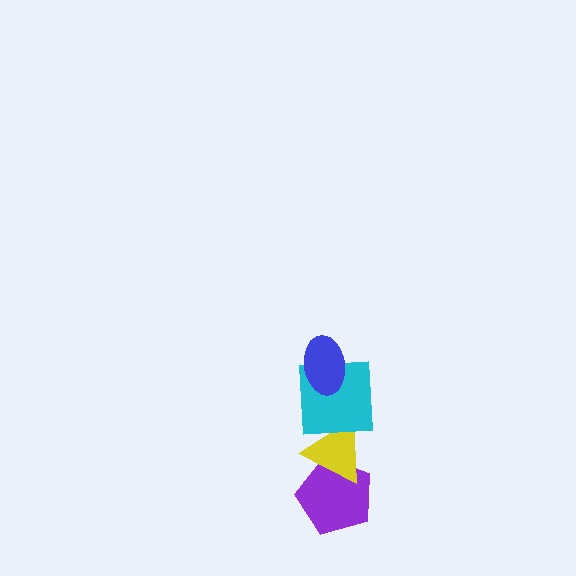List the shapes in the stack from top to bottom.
From top to bottom: the blue ellipse, the cyan square, the yellow triangle, the purple pentagon.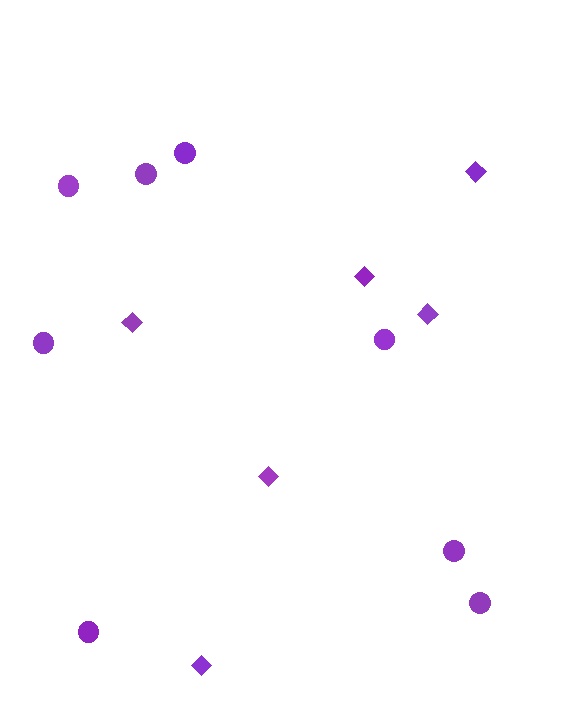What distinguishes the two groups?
There are 2 groups: one group of diamonds (6) and one group of circles (8).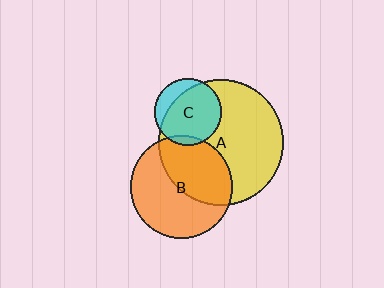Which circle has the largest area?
Circle A (yellow).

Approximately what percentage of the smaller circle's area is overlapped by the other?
Approximately 80%.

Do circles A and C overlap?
Yes.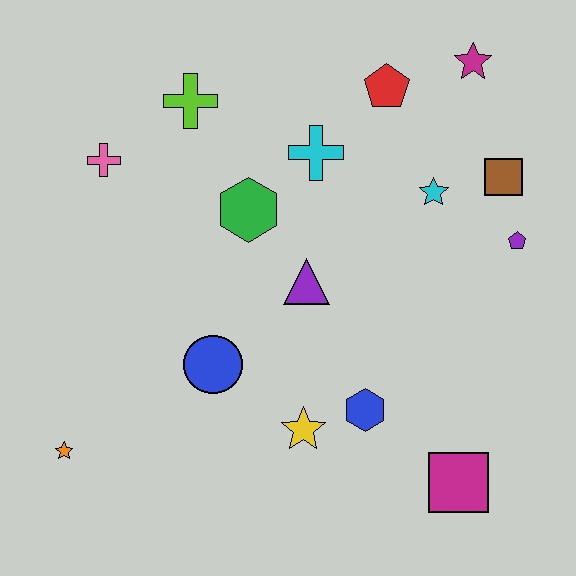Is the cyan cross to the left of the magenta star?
Yes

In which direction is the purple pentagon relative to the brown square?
The purple pentagon is below the brown square.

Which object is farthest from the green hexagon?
The magenta square is farthest from the green hexagon.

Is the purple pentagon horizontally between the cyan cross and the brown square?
No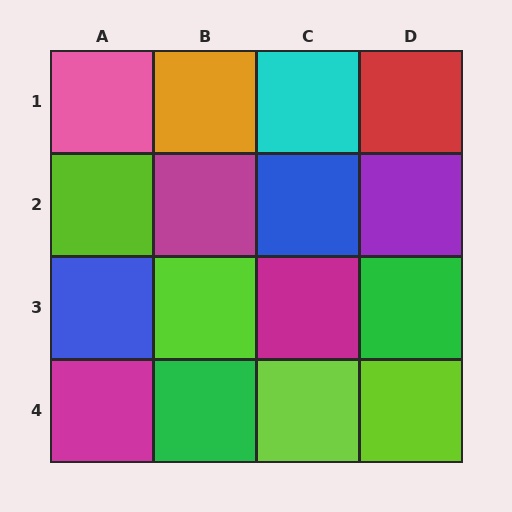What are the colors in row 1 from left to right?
Pink, orange, cyan, red.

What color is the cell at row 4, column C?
Lime.